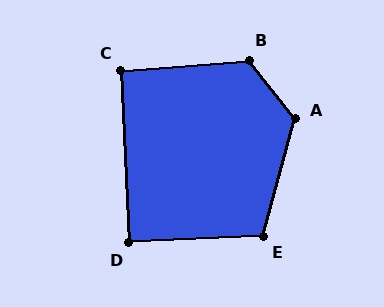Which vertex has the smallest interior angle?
D, at approximately 90 degrees.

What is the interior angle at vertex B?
Approximately 124 degrees (obtuse).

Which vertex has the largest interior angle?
A, at approximately 126 degrees.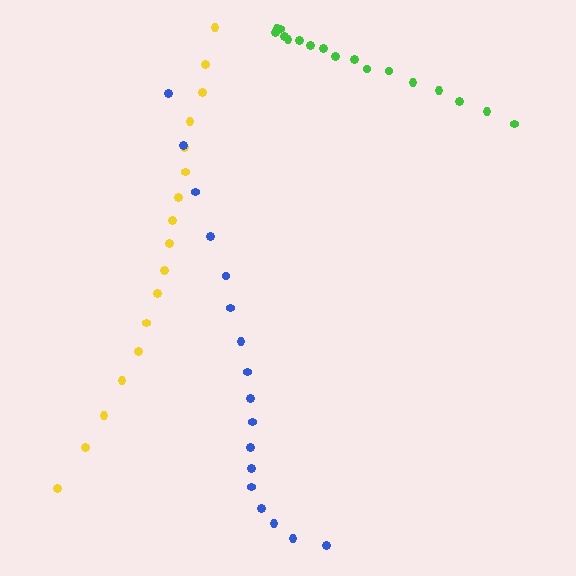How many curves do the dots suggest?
There are 3 distinct paths.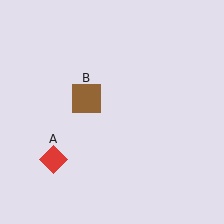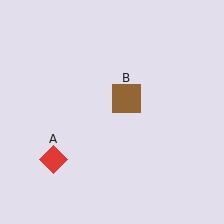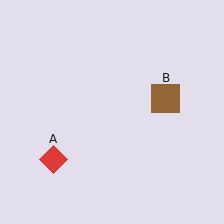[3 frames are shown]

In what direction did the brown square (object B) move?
The brown square (object B) moved right.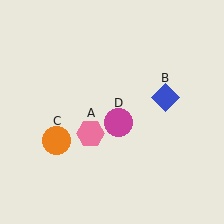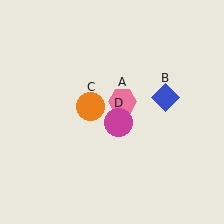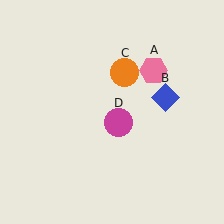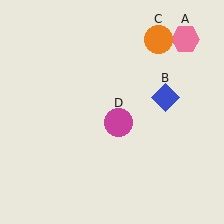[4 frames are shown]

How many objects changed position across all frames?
2 objects changed position: pink hexagon (object A), orange circle (object C).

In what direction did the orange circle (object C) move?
The orange circle (object C) moved up and to the right.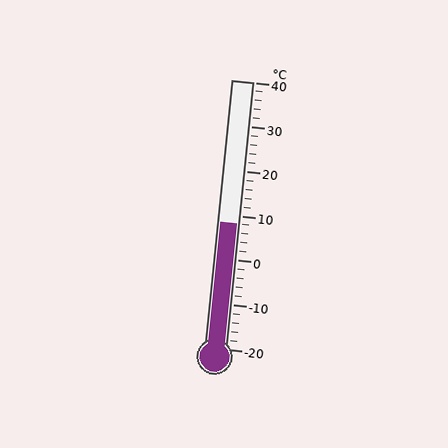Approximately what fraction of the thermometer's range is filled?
The thermometer is filled to approximately 45% of its range.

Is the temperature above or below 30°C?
The temperature is below 30°C.